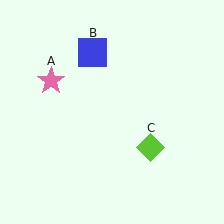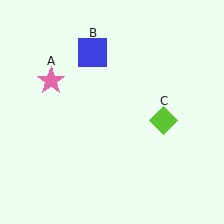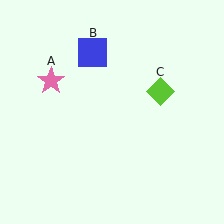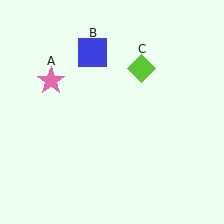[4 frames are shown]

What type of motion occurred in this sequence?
The lime diamond (object C) rotated counterclockwise around the center of the scene.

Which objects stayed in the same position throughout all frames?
Pink star (object A) and blue square (object B) remained stationary.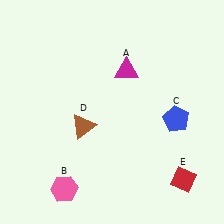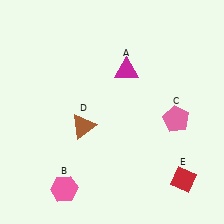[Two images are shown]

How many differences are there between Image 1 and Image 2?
There is 1 difference between the two images.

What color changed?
The pentagon (C) changed from blue in Image 1 to pink in Image 2.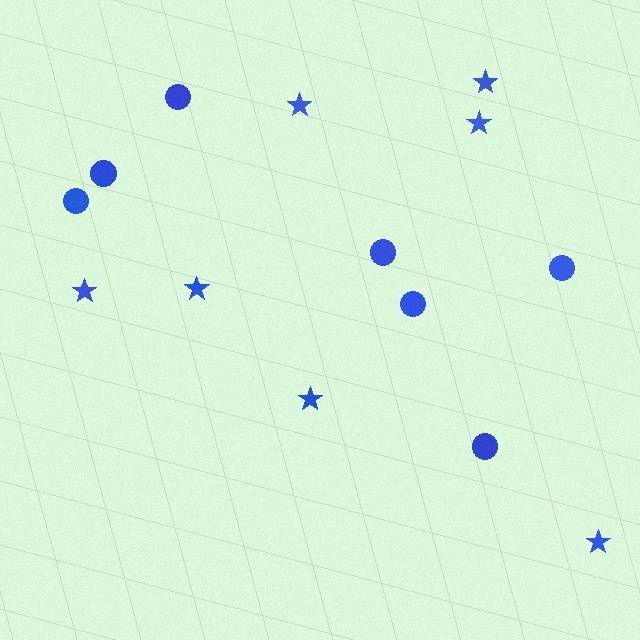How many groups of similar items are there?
There are 2 groups: one group of stars (7) and one group of circles (7).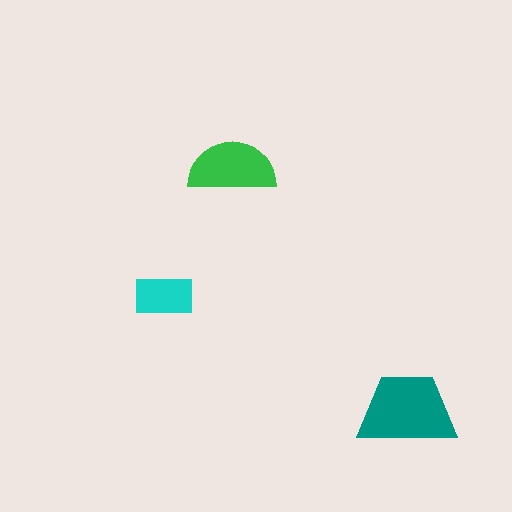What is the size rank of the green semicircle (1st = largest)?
2nd.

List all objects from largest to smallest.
The teal trapezoid, the green semicircle, the cyan rectangle.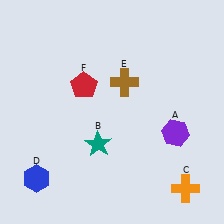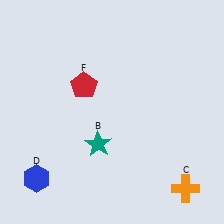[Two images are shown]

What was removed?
The purple hexagon (A), the brown cross (E) were removed in Image 2.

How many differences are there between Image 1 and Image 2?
There are 2 differences between the two images.